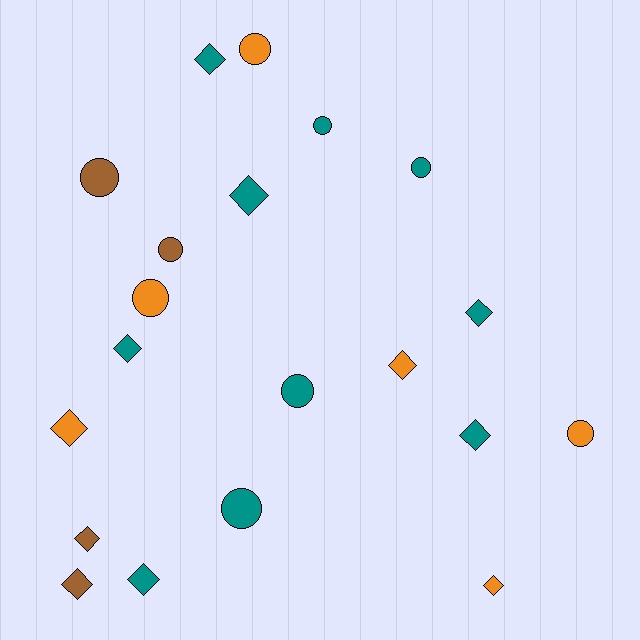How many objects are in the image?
There are 20 objects.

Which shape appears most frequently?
Diamond, with 11 objects.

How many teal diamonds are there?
There are 6 teal diamonds.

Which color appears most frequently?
Teal, with 10 objects.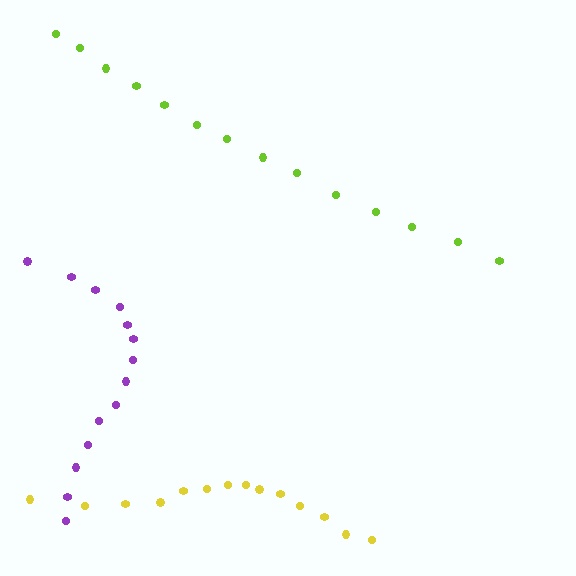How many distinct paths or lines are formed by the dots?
There are 3 distinct paths.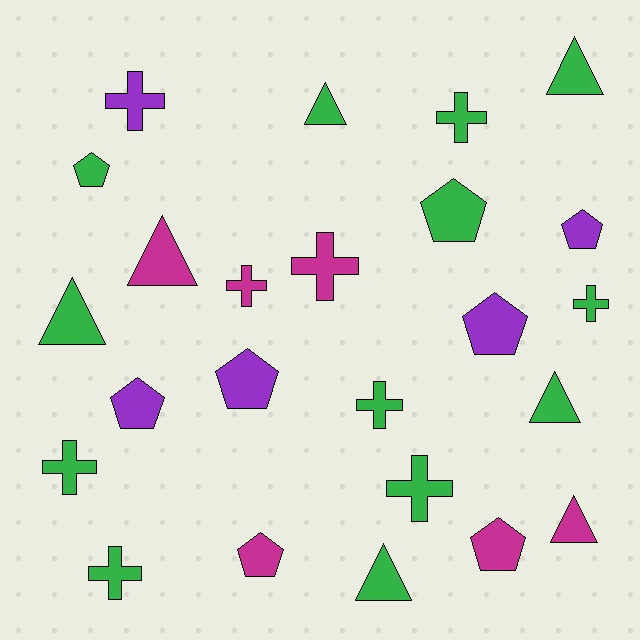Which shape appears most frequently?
Cross, with 9 objects.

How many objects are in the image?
There are 24 objects.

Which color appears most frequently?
Green, with 13 objects.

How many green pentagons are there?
There are 2 green pentagons.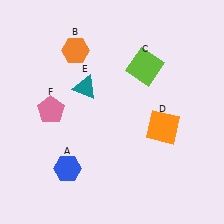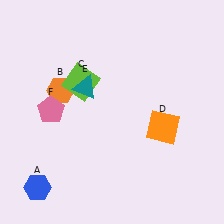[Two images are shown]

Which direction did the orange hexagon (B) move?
The orange hexagon (B) moved down.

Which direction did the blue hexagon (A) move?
The blue hexagon (A) moved left.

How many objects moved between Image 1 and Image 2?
3 objects moved between the two images.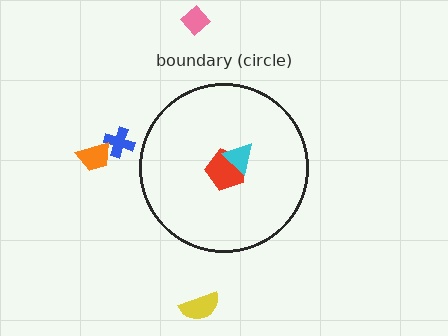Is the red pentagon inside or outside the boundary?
Inside.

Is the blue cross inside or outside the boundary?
Outside.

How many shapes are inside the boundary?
2 inside, 4 outside.